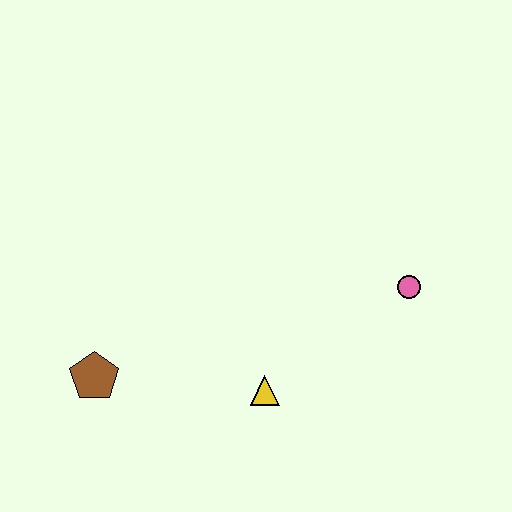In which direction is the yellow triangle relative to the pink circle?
The yellow triangle is to the left of the pink circle.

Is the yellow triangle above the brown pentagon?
No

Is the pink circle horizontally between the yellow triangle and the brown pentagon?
No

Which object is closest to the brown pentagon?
The yellow triangle is closest to the brown pentagon.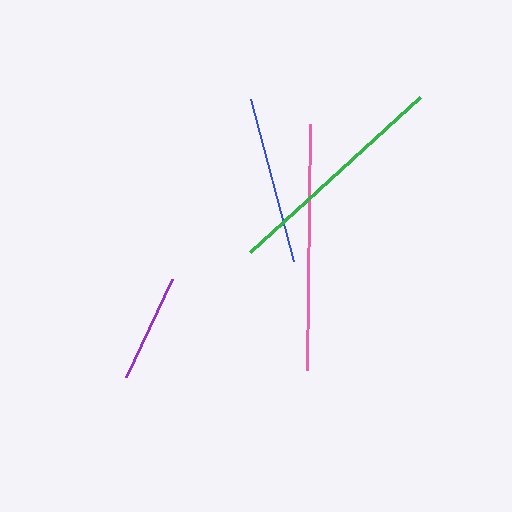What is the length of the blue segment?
The blue segment is approximately 168 pixels long.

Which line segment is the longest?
The pink line is the longest at approximately 246 pixels.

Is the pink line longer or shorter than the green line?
The pink line is longer than the green line.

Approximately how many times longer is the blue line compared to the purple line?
The blue line is approximately 1.6 times the length of the purple line.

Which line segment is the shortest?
The purple line is the shortest at approximately 108 pixels.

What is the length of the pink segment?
The pink segment is approximately 246 pixels long.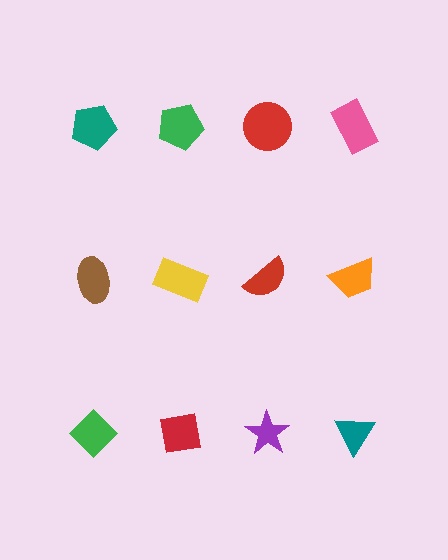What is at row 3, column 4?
A teal triangle.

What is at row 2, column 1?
A brown ellipse.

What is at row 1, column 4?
A pink rectangle.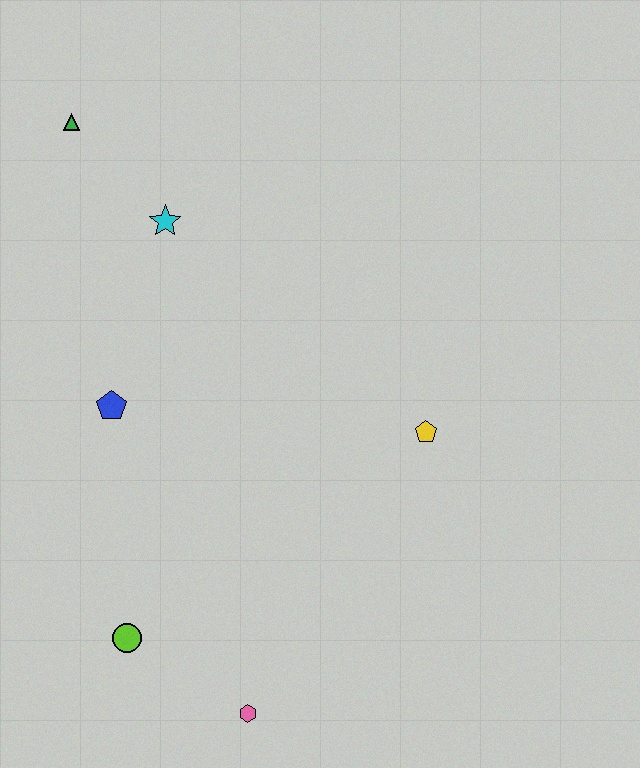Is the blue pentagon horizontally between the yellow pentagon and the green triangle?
Yes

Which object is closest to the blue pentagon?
The cyan star is closest to the blue pentagon.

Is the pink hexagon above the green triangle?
No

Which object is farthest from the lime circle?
The green triangle is farthest from the lime circle.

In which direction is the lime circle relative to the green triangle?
The lime circle is below the green triangle.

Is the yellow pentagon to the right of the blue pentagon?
Yes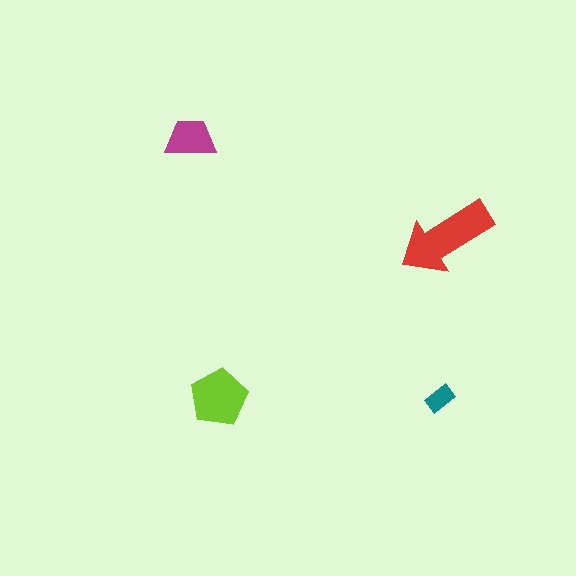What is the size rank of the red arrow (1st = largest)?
1st.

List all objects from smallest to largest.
The teal rectangle, the magenta trapezoid, the lime pentagon, the red arrow.